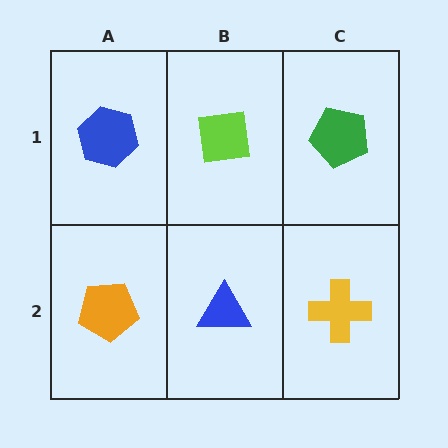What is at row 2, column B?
A blue triangle.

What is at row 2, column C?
A yellow cross.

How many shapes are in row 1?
3 shapes.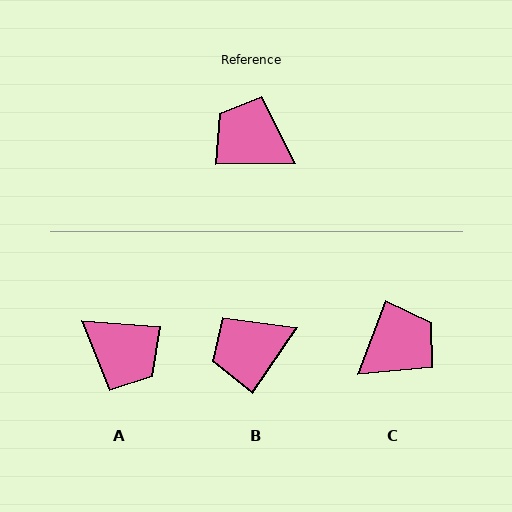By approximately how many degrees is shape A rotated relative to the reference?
Approximately 175 degrees counter-clockwise.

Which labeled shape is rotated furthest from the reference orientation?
A, about 175 degrees away.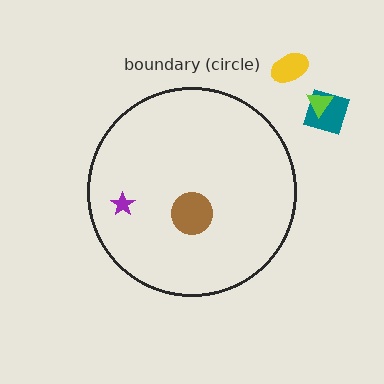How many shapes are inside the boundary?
2 inside, 3 outside.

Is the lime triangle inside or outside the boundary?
Outside.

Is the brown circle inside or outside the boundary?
Inside.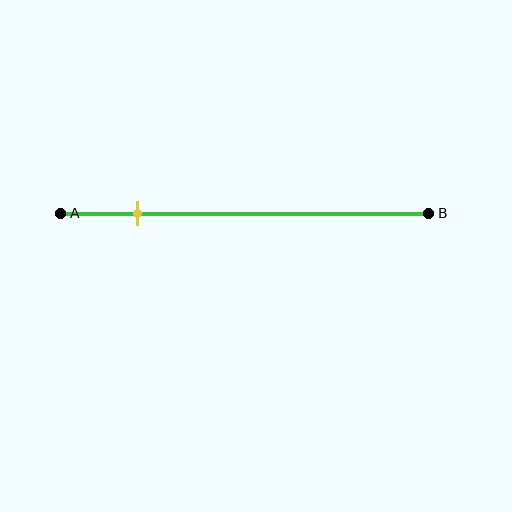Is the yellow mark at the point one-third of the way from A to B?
No, the mark is at about 20% from A, not at the 33% one-third point.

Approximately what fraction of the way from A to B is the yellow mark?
The yellow mark is approximately 20% of the way from A to B.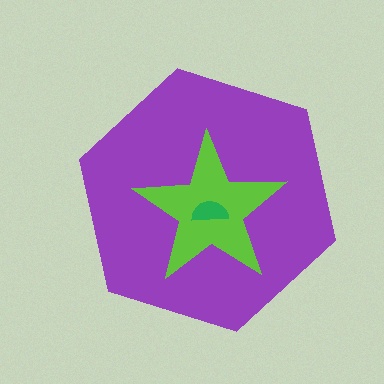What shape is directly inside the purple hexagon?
The lime star.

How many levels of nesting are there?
3.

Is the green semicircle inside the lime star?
Yes.